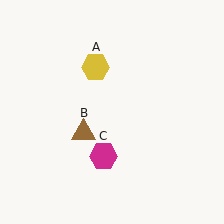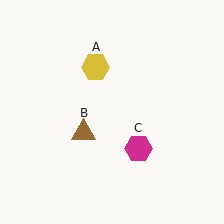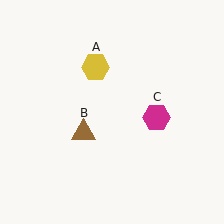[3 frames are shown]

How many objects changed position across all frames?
1 object changed position: magenta hexagon (object C).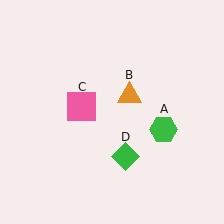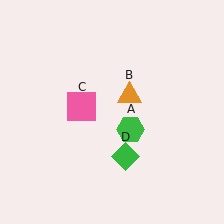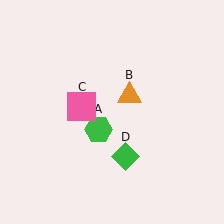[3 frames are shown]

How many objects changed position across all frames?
1 object changed position: green hexagon (object A).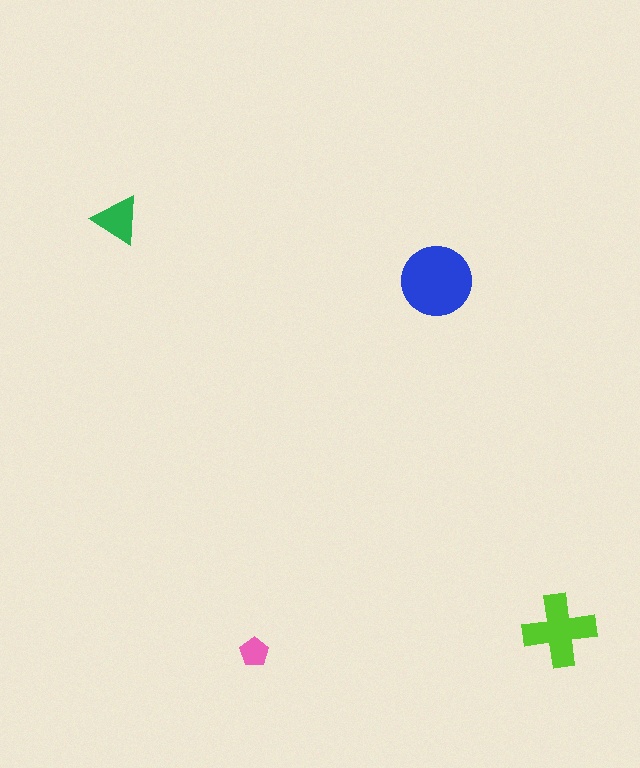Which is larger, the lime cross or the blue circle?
The blue circle.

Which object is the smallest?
The pink pentagon.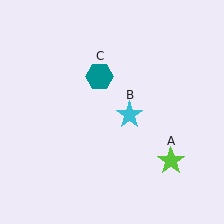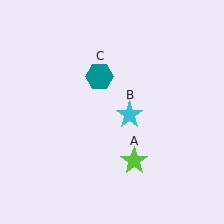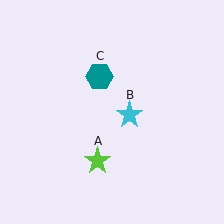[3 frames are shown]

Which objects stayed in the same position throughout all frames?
Cyan star (object B) and teal hexagon (object C) remained stationary.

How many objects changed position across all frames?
1 object changed position: lime star (object A).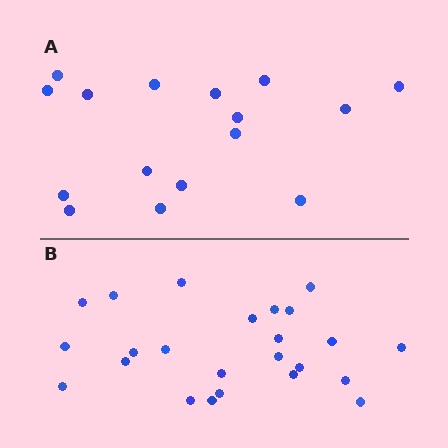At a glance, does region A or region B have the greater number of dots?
Region B (the bottom region) has more dots.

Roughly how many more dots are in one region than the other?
Region B has roughly 8 or so more dots than region A.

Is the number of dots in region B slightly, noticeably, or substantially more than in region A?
Region B has substantially more. The ratio is roughly 1.5 to 1.